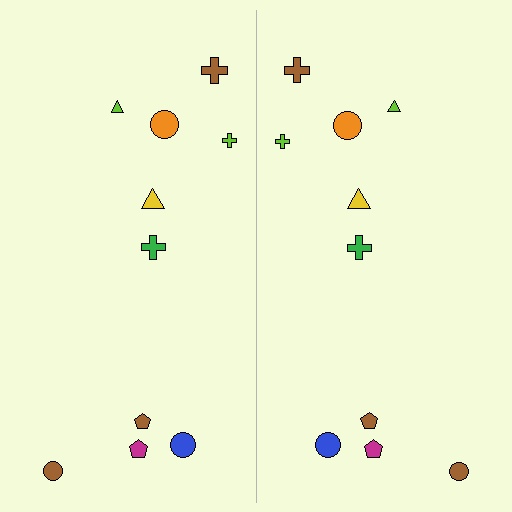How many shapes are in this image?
There are 20 shapes in this image.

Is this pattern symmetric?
Yes, this pattern has bilateral (reflection) symmetry.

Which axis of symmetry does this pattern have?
The pattern has a vertical axis of symmetry running through the center of the image.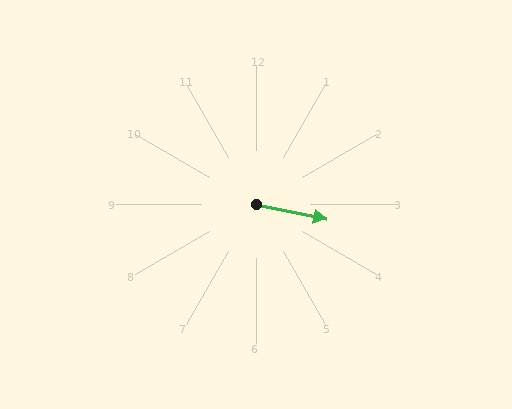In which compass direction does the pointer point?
East.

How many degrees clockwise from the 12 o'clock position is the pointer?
Approximately 102 degrees.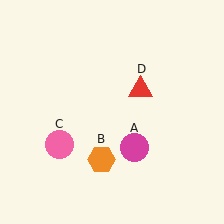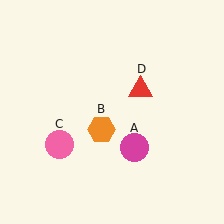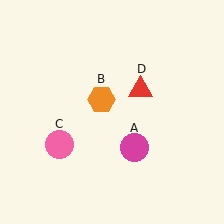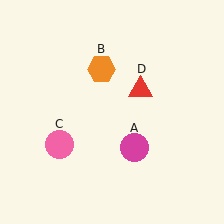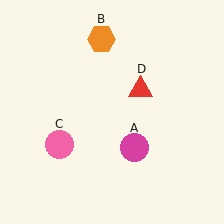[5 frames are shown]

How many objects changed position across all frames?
1 object changed position: orange hexagon (object B).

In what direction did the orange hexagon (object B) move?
The orange hexagon (object B) moved up.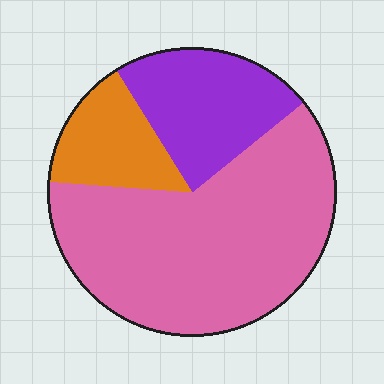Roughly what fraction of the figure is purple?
Purple takes up about one quarter (1/4) of the figure.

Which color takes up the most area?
Pink, at roughly 60%.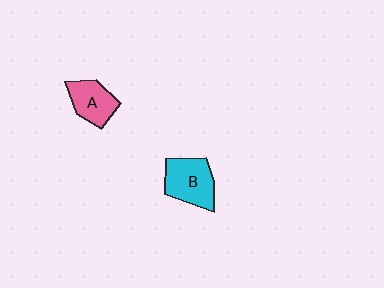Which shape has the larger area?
Shape B (cyan).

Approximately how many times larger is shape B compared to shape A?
Approximately 1.3 times.